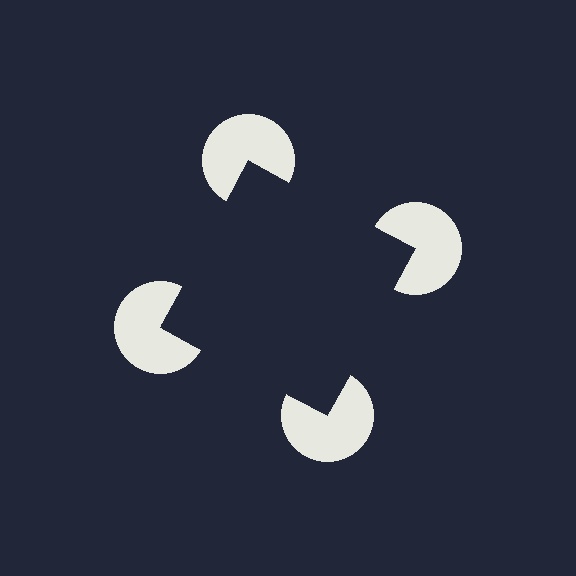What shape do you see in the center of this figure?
An illusory square — its edges are inferred from the aligned wedge cuts in the pac-man discs, not physically drawn.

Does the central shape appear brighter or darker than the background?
It typically appears slightly darker than the background, even though no actual brightness change is drawn.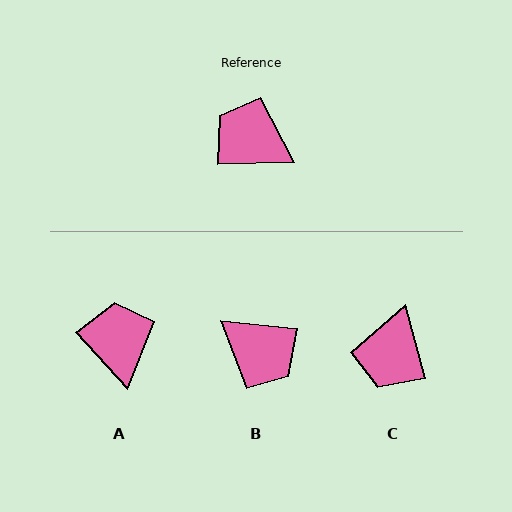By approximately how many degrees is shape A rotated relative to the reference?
Approximately 49 degrees clockwise.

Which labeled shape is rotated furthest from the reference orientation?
B, about 172 degrees away.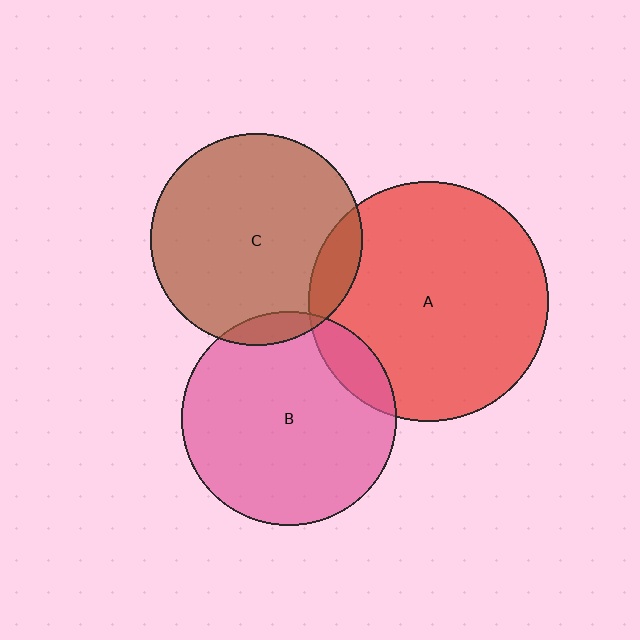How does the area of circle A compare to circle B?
Approximately 1.3 times.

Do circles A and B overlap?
Yes.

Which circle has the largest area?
Circle A (red).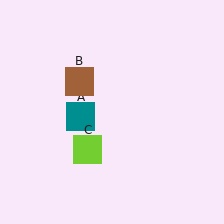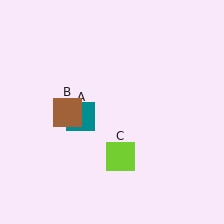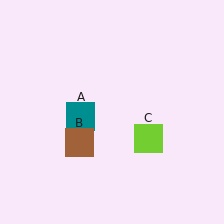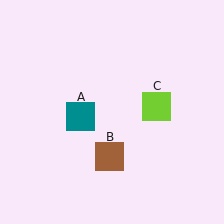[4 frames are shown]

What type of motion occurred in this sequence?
The brown square (object B), lime square (object C) rotated counterclockwise around the center of the scene.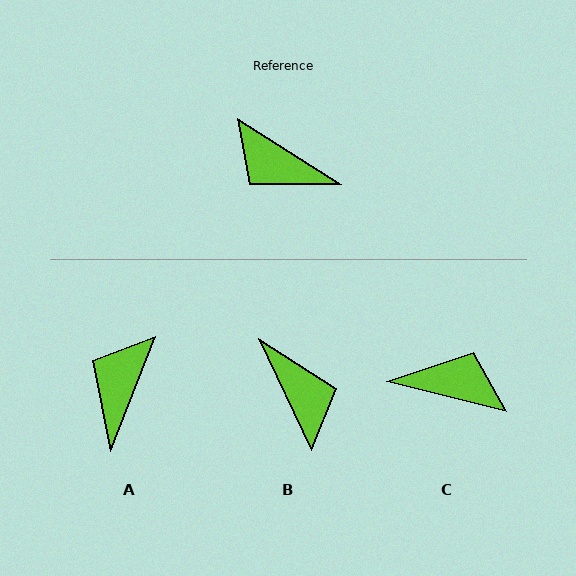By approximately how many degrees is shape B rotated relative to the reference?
Approximately 147 degrees counter-clockwise.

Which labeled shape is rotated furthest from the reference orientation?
C, about 162 degrees away.